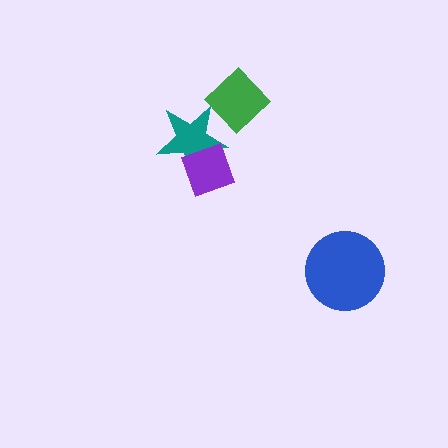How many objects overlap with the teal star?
2 objects overlap with the teal star.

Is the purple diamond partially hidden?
No, no other shape covers it.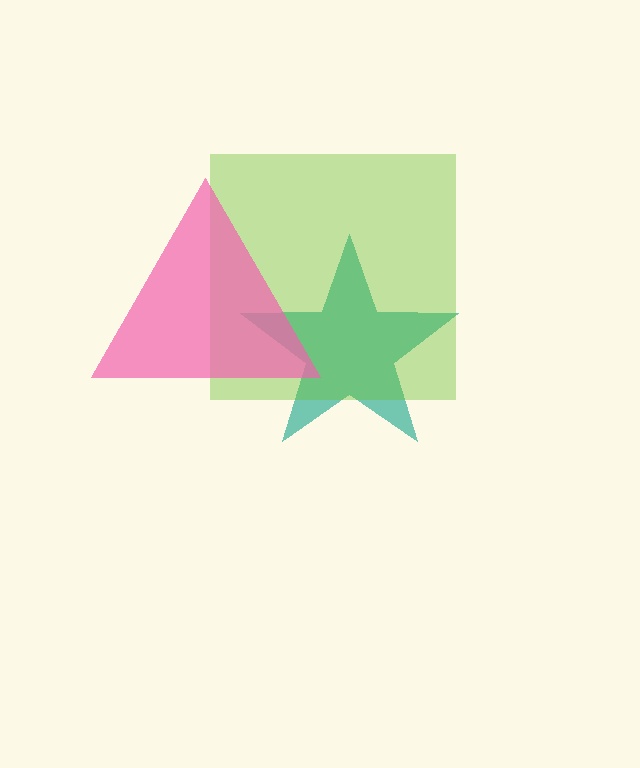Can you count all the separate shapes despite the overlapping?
Yes, there are 3 separate shapes.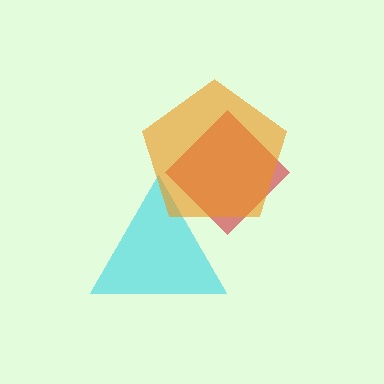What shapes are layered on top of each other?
The layered shapes are: a red diamond, a cyan triangle, an orange pentagon.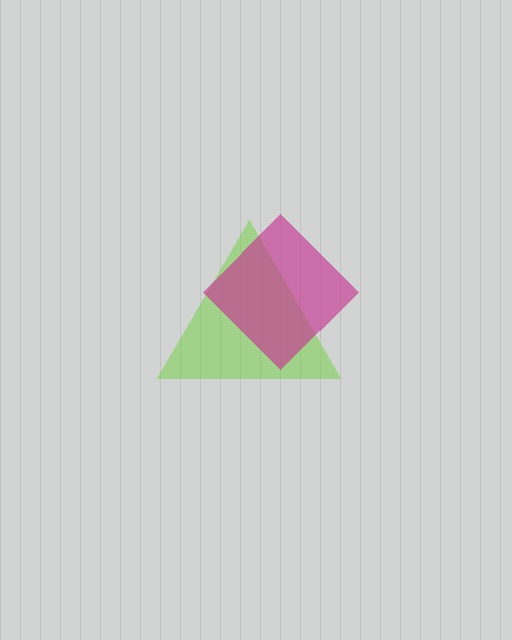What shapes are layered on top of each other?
The layered shapes are: a lime triangle, a magenta diamond.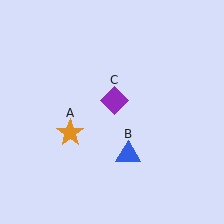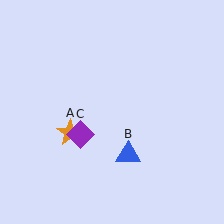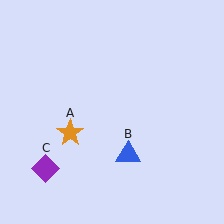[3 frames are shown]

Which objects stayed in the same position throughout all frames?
Orange star (object A) and blue triangle (object B) remained stationary.